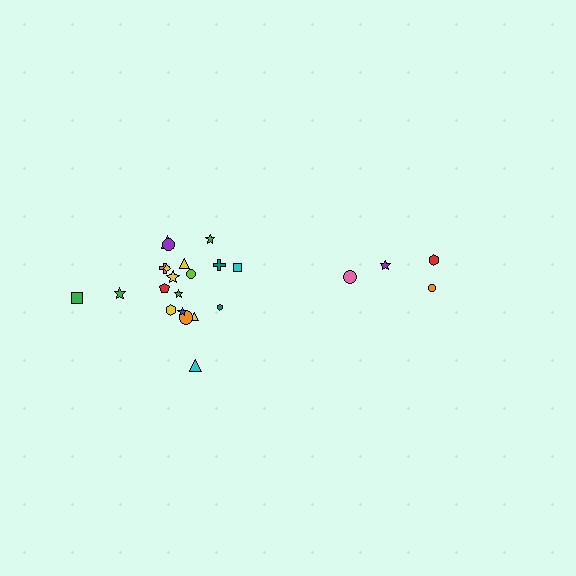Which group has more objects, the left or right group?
The left group.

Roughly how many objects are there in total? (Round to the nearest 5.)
Roughly 25 objects in total.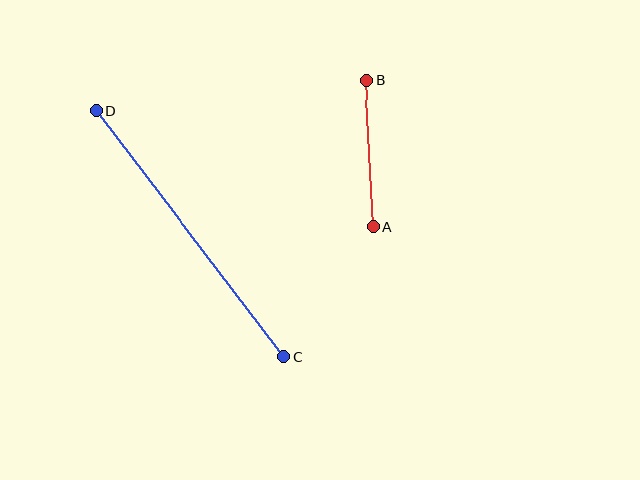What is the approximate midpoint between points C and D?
The midpoint is at approximately (190, 234) pixels.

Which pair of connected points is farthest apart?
Points C and D are farthest apart.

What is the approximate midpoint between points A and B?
The midpoint is at approximately (370, 154) pixels.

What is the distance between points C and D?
The distance is approximately 309 pixels.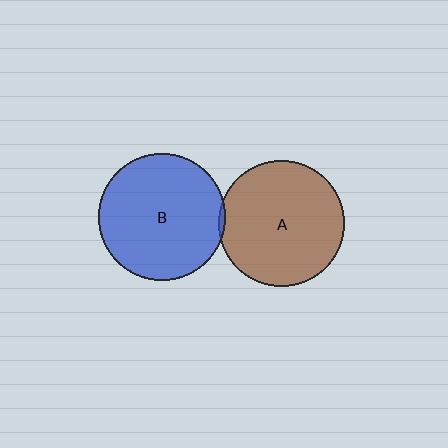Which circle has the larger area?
Circle B (blue).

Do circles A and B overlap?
Yes.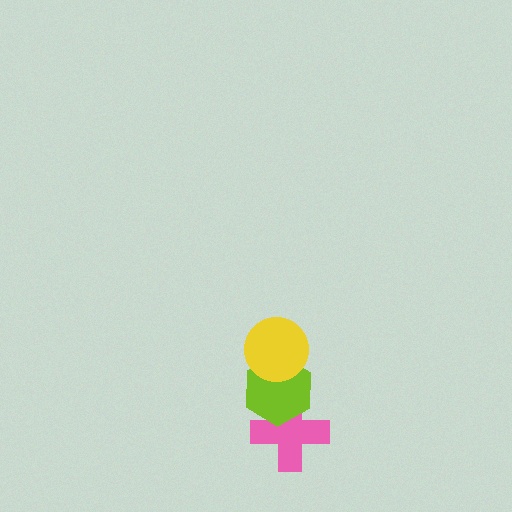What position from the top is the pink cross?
The pink cross is 3rd from the top.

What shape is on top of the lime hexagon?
The yellow circle is on top of the lime hexagon.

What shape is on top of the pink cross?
The lime hexagon is on top of the pink cross.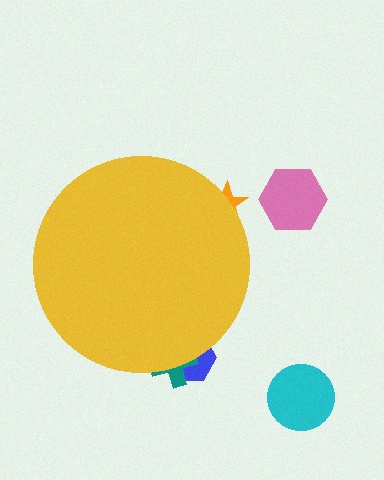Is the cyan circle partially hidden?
No, the cyan circle is fully visible.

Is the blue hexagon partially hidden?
Yes, the blue hexagon is partially hidden behind the yellow circle.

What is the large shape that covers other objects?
A yellow circle.